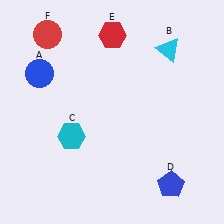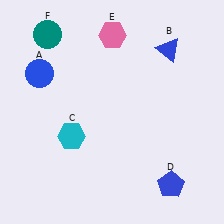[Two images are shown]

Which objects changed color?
B changed from cyan to blue. E changed from red to pink. F changed from red to teal.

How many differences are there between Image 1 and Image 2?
There are 3 differences between the two images.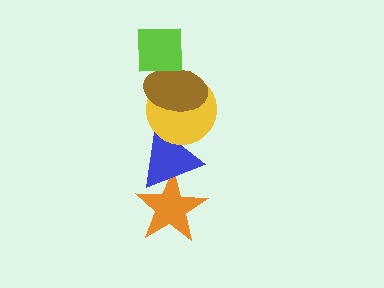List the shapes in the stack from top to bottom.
From top to bottom: the lime square, the brown ellipse, the yellow circle, the blue triangle, the orange star.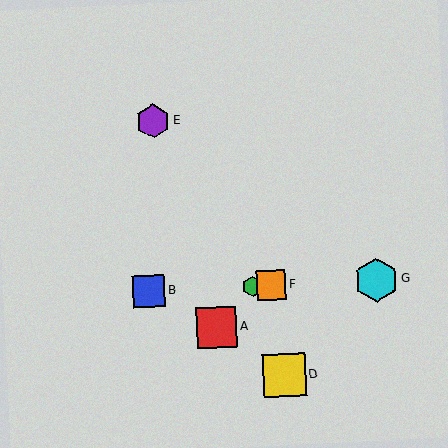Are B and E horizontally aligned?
No, B is at y≈291 and E is at y≈121.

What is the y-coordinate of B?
Object B is at y≈291.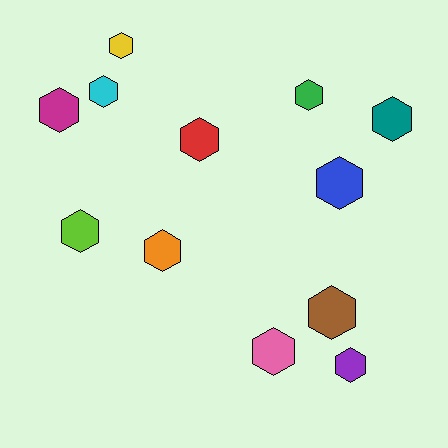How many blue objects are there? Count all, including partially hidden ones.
There is 1 blue object.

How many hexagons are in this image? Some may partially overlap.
There are 12 hexagons.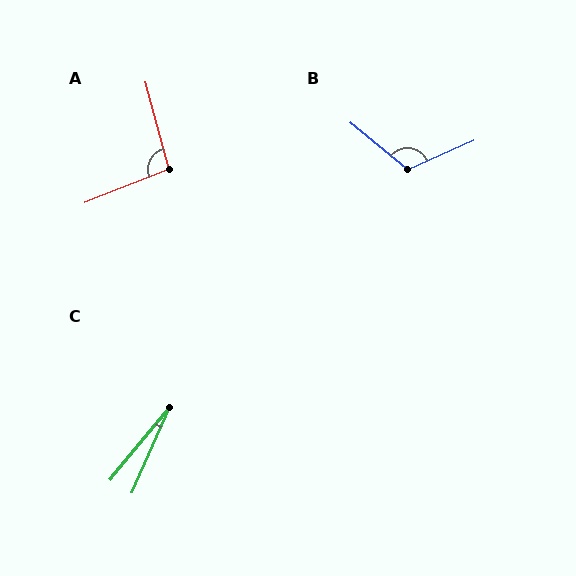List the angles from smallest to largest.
C (16°), A (96°), B (117°).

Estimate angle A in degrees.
Approximately 96 degrees.